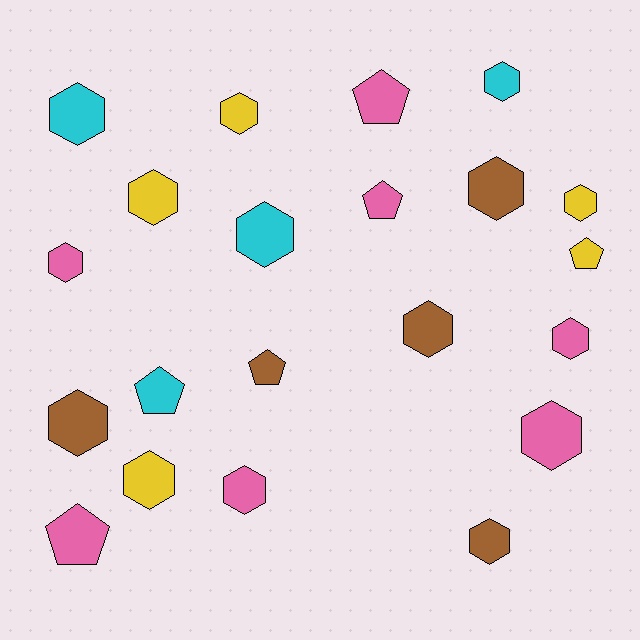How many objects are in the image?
There are 21 objects.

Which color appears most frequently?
Pink, with 7 objects.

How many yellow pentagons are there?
There is 1 yellow pentagon.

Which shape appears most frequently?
Hexagon, with 15 objects.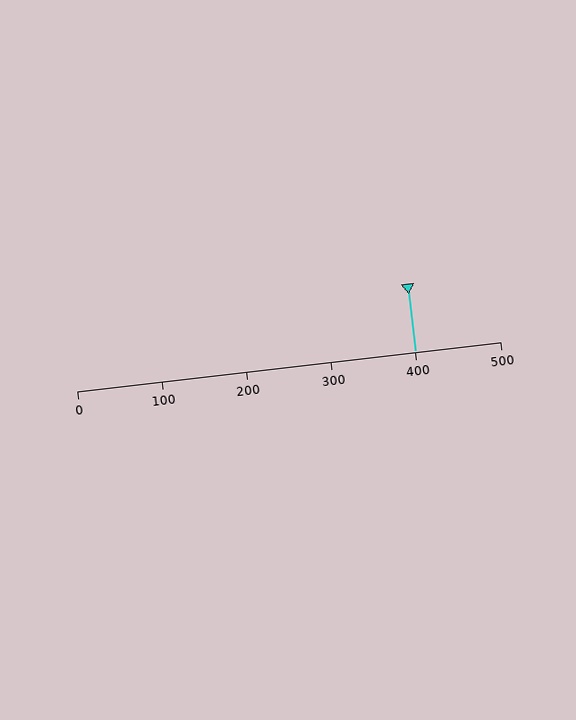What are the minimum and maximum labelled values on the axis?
The axis runs from 0 to 500.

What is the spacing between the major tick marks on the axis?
The major ticks are spaced 100 apart.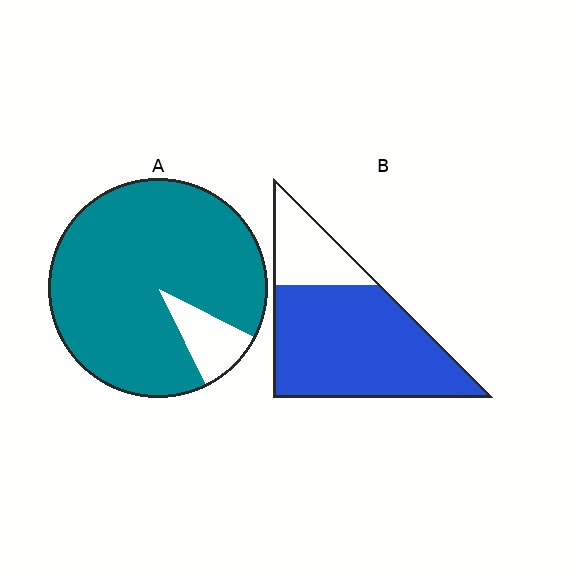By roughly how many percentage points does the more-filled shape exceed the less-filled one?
By roughly 15 percentage points (A over B).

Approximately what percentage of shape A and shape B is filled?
A is approximately 90% and B is approximately 75%.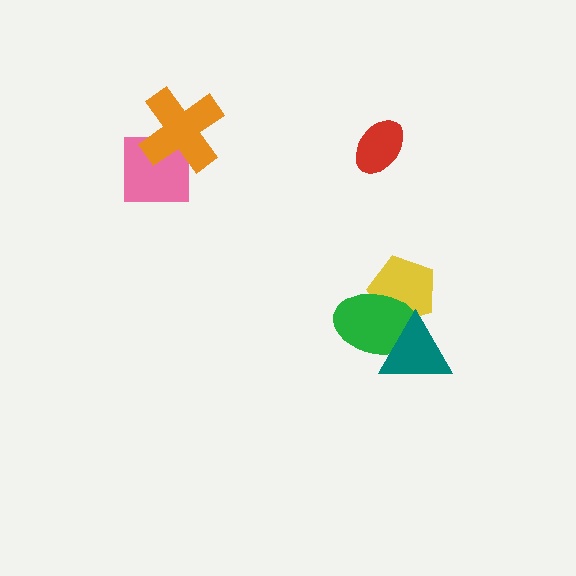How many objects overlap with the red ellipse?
0 objects overlap with the red ellipse.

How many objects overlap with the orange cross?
1 object overlaps with the orange cross.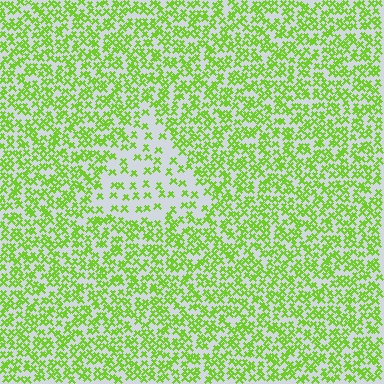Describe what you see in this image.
The image contains small lime elements arranged at two different densities. A triangle-shaped region is visible where the elements are less densely packed than the surrounding area.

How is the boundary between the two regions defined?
The boundary is defined by a change in element density (approximately 2.3x ratio). All elements are the same color, size, and shape.